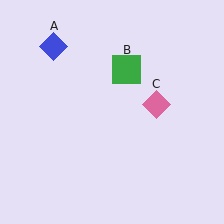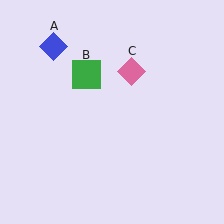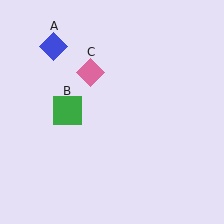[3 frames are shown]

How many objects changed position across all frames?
2 objects changed position: green square (object B), pink diamond (object C).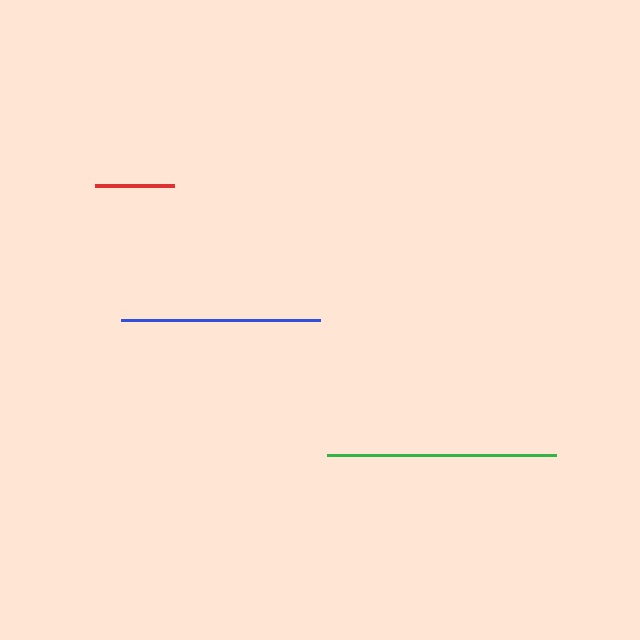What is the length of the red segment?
The red segment is approximately 78 pixels long.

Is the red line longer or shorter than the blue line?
The blue line is longer than the red line.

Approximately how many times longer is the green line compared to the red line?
The green line is approximately 2.9 times the length of the red line.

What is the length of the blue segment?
The blue segment is approximately 199 pixels long.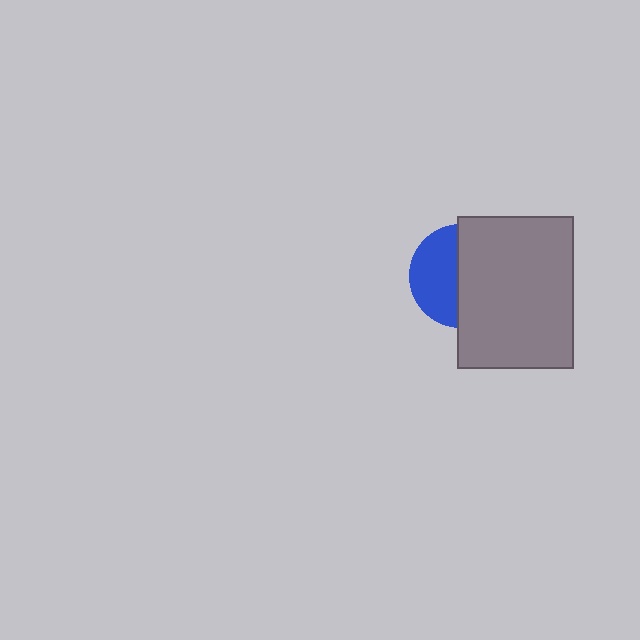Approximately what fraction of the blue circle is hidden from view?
Roughly 54% of the blue circle is hidden behind the gray rectangle.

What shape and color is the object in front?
The object in front is a gray rectangle.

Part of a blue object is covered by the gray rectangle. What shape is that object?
It is a circle.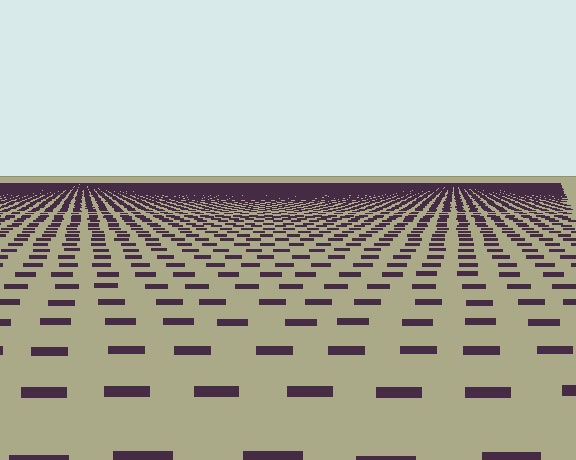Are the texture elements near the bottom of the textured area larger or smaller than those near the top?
Larger. Near the bottom, elements are closer to the viewer and appear at a bigger on-screen size.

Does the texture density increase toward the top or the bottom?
Density increases toward the top.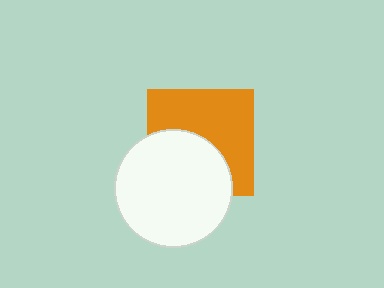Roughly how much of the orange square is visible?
About half of it is visible (roughly 57%).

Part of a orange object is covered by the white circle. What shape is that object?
It is a square.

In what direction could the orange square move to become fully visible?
The orange square could move up. That would shift it out from behind the white circle entirely.